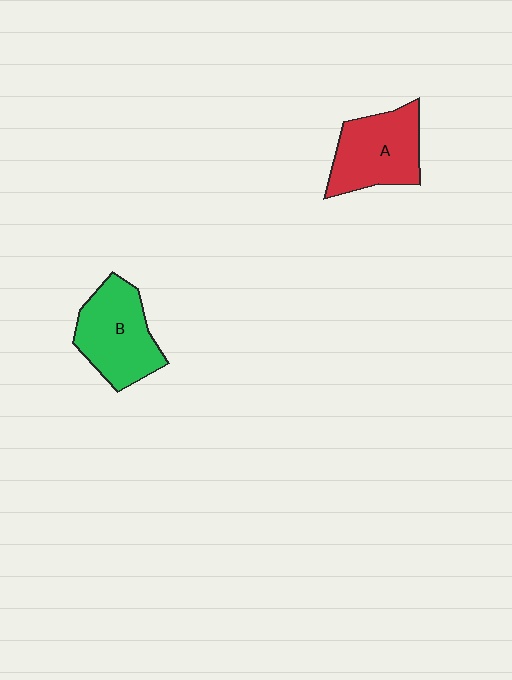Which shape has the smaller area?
Shape A (red).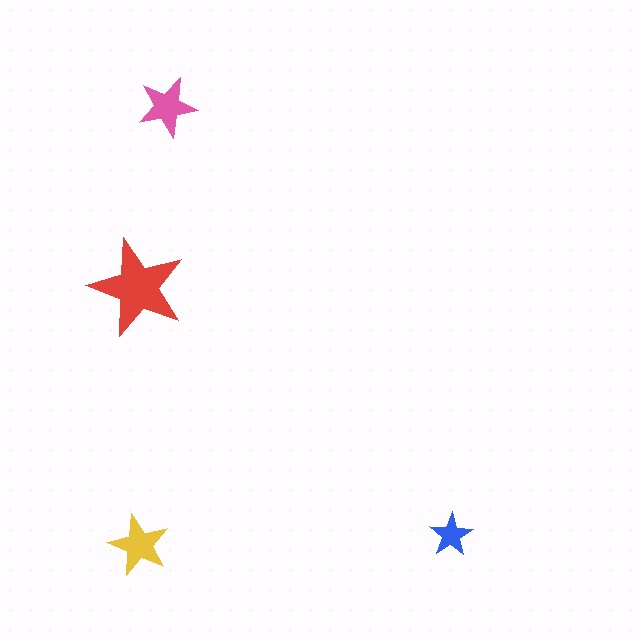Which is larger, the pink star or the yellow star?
The yellow one.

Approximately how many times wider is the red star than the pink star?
About 1.5 times wider.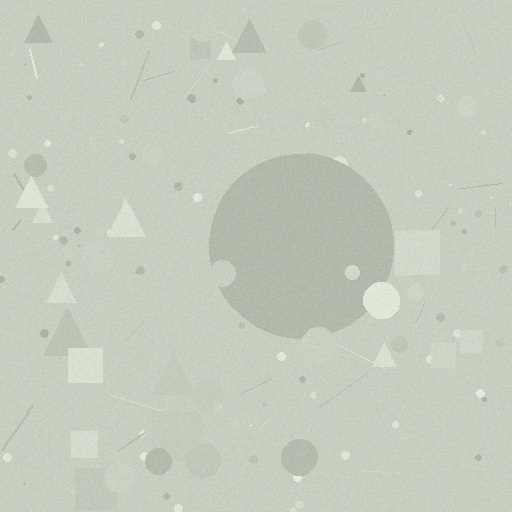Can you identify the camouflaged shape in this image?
The camouflaged shape is a circle.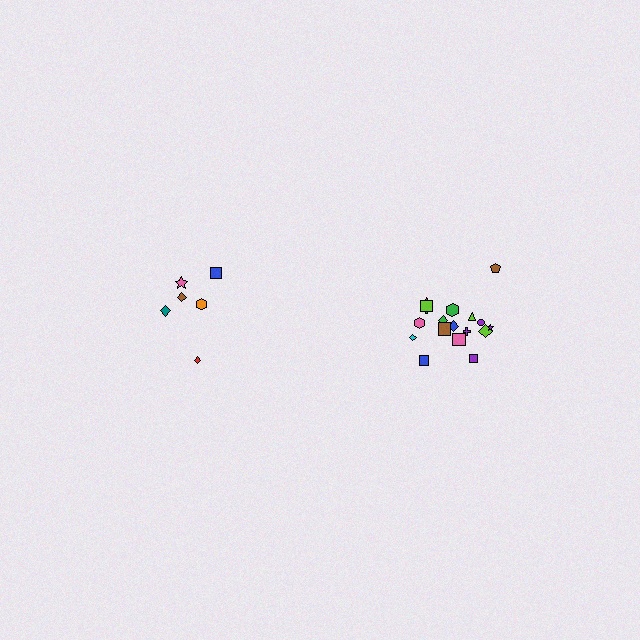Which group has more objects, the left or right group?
The right group.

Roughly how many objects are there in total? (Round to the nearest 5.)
Roughly 25 objects in total.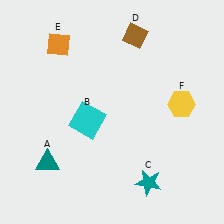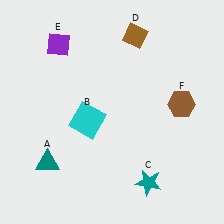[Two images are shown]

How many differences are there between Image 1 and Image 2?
There are 2 differences between the two images.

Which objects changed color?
E changed from orange to purple. F changed from yellow to brown.